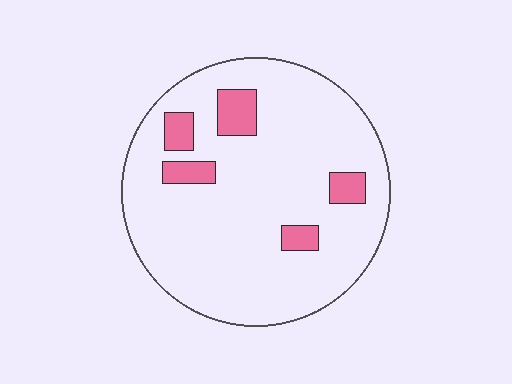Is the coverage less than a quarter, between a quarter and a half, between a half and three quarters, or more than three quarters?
Less than a quarter.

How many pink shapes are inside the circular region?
5.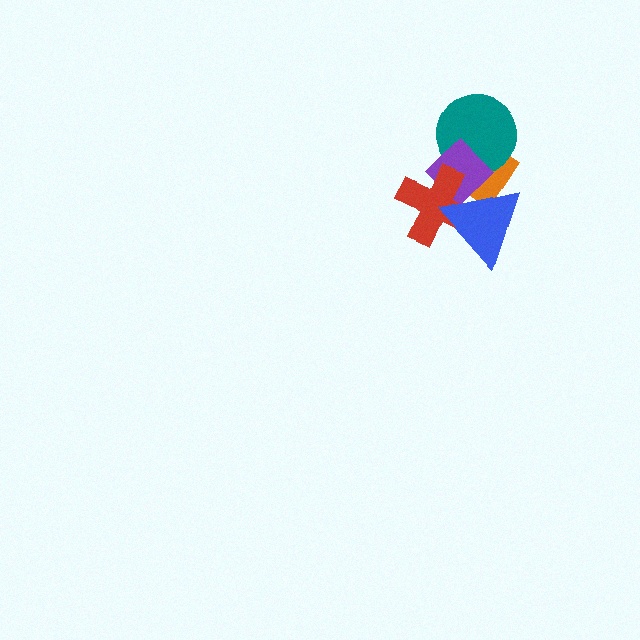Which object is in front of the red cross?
The blue triangle is in front of the red cross.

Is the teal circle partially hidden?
Yes, it is partially covered by another shape.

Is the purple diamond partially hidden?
Yes, it is partially covered by another shape.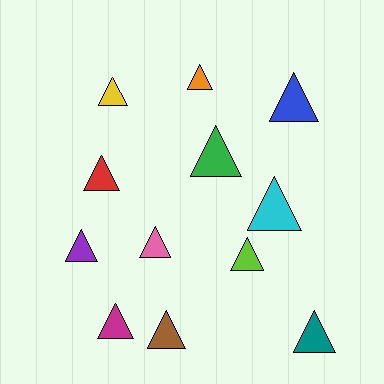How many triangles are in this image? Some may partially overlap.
There are 12 triangles.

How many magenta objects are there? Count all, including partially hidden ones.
There is 1 magenta object.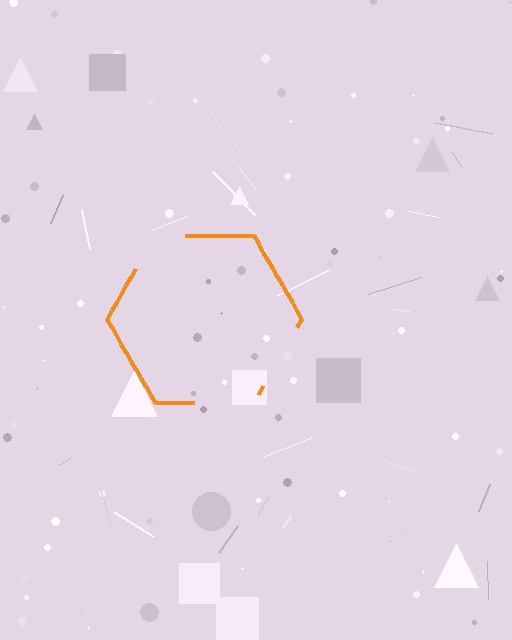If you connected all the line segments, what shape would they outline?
They would outline a hexagon.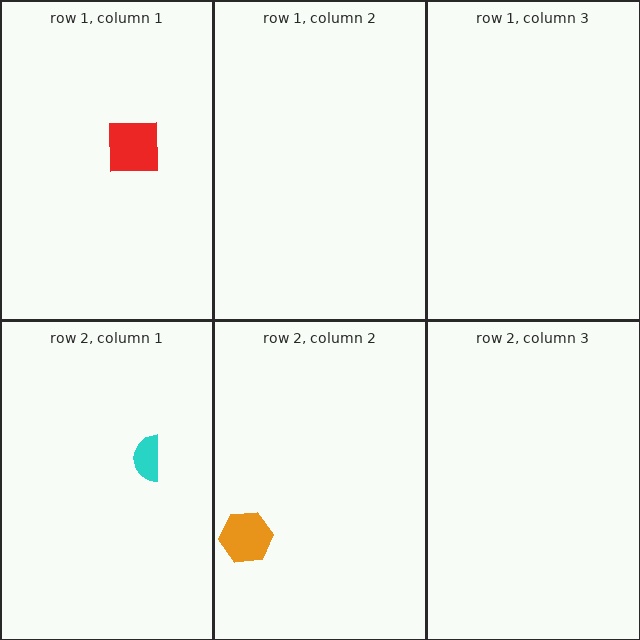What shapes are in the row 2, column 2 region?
The orange hexagon.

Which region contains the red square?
The row 1, column 1 region.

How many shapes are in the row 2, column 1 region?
1.